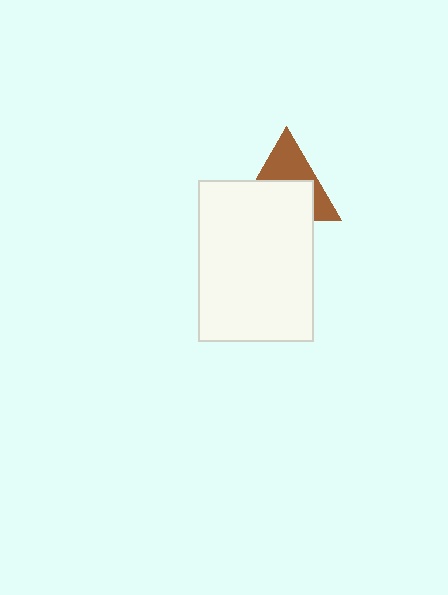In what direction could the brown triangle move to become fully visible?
The brown triangle could move up. That would shift it out from behind the white rectangle entirely.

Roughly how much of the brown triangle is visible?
A small part of it is visible (roughly 45%).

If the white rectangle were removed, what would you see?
You would see the complete brown triangle.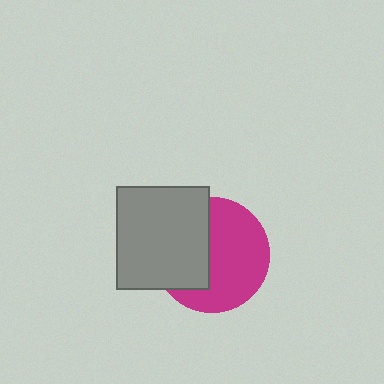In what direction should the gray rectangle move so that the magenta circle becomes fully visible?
The gray rectangle should move left. That is the shortest direction to clear the overlap and leave the magenta circle fully visible.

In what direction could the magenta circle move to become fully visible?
The magenta circle could move right. That would shift it out from behind the gray rectangle entirely.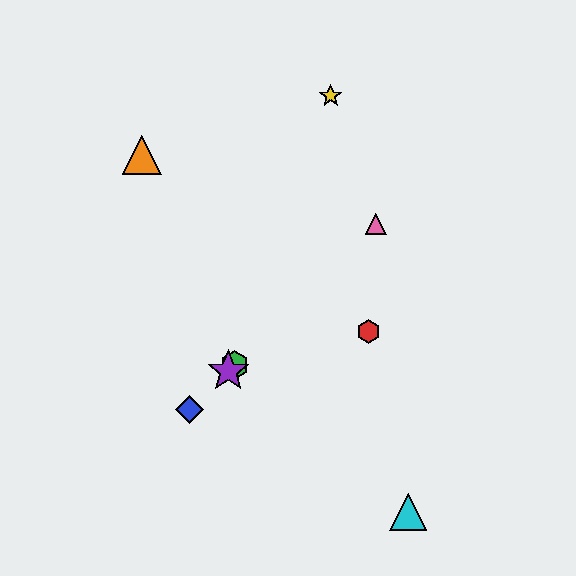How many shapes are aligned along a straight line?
4 shapes (the blue diamond, the green hexagon, the purple star, the pink triangle) are aligned along a straight line.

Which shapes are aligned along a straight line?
The blue diamond, the green hexagon, the purple star, the pink triangle are aligned along a straight line.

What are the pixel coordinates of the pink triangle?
The pink triangle is at (376, 224).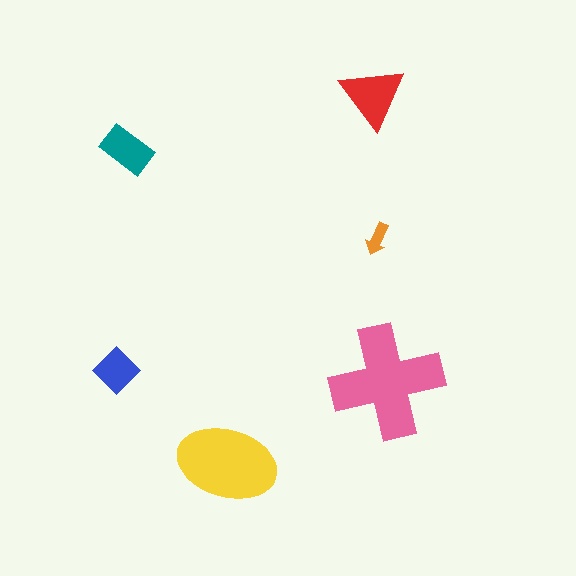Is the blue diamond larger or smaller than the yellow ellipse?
Smaller.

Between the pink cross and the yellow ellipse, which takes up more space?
The pink cross.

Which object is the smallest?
The orange arrow.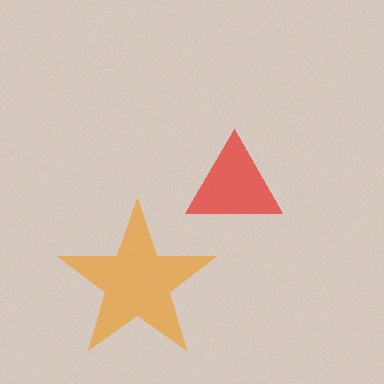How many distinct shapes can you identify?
There are 2 distinct shapes: an orange star, a red triangle.